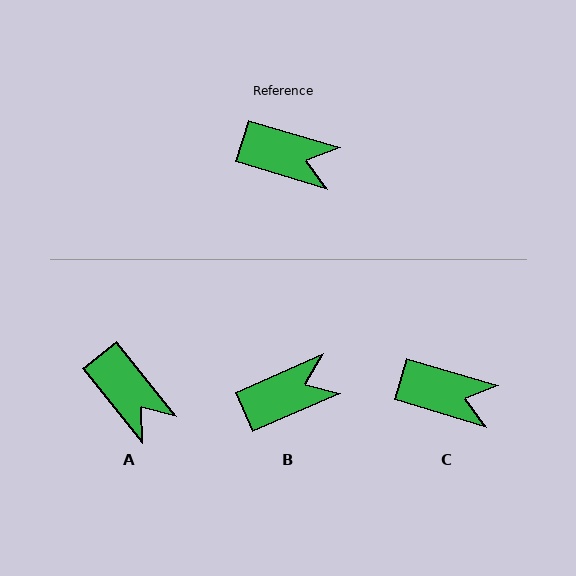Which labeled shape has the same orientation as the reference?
C.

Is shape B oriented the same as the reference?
No, it is off by about 40 degrees.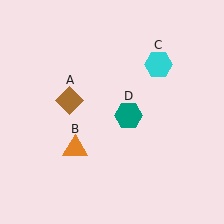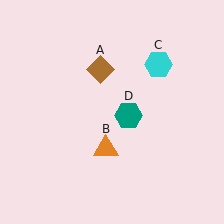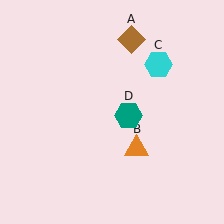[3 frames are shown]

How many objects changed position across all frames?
2 objects changed position: brown diamond (object A), orange triangle (object B).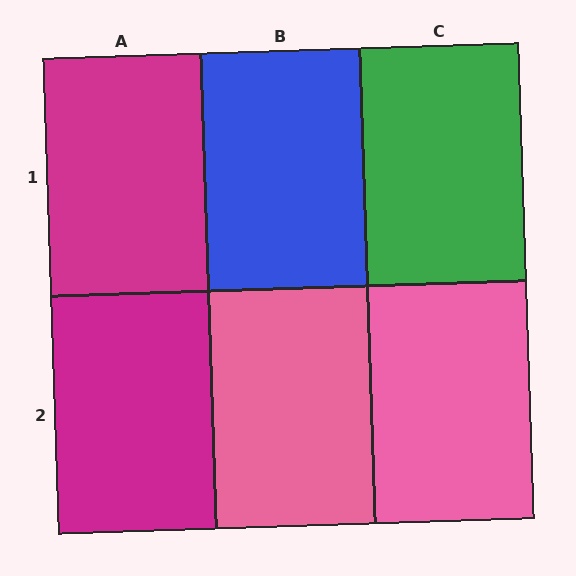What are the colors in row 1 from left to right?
Magenta, blue, green.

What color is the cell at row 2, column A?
Magenta.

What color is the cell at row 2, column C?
Pink.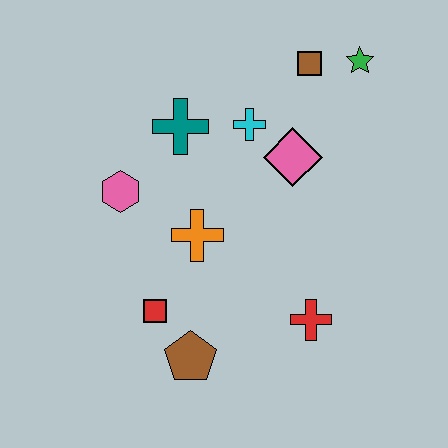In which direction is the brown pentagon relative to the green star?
The brown pentagon is below the green star.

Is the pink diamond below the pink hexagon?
No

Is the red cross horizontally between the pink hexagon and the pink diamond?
No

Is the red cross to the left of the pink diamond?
No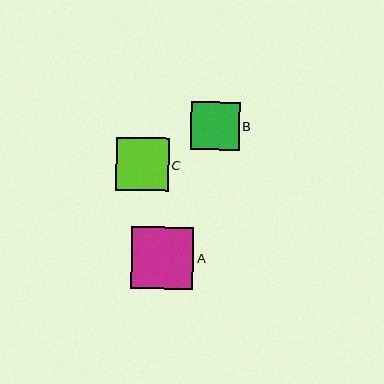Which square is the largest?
Square A is the largest with a size of approximately 62 pixels.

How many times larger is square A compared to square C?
Square A is approximately 1.2 times the size of square C.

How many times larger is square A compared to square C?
Square A is approximately 1.2 times the size of square C.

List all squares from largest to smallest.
From largest to smallest: A, C, B.